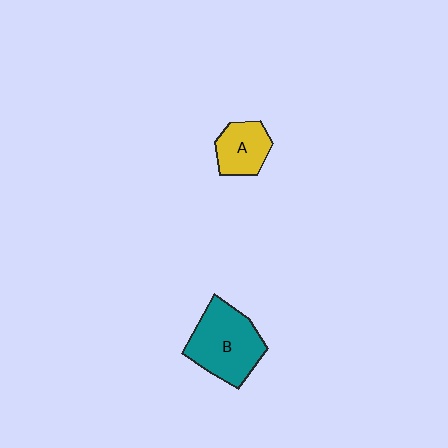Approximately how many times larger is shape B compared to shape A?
Approximately 1.8 times.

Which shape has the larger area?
Shape B (teal).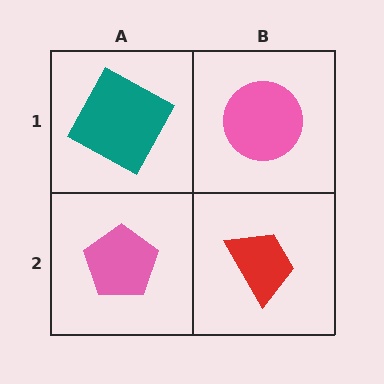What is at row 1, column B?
A pink circle.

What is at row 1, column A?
A teal square.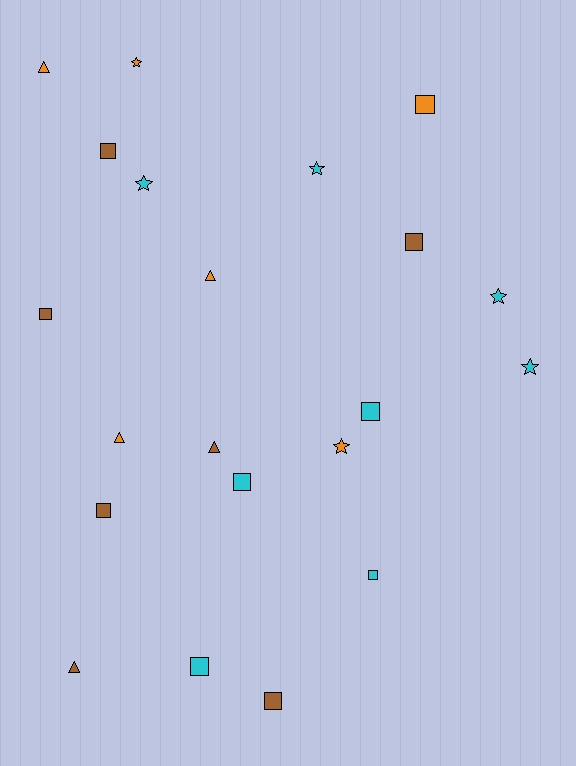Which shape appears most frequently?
Square, with 10 objects.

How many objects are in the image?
There are 21 objects.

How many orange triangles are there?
There are 3 orange triangles.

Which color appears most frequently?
Cyan, with 8 objects.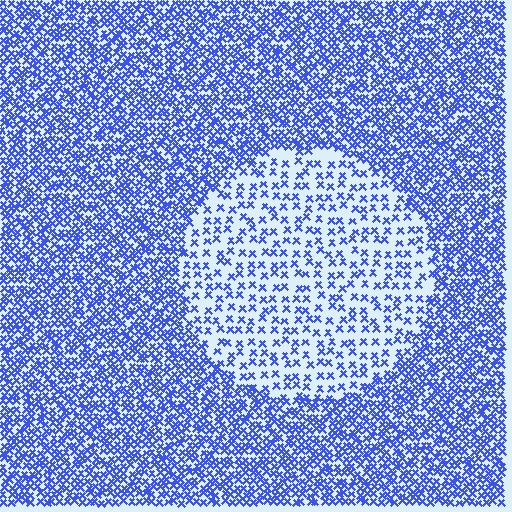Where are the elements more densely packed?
The elements are more densely packed outside the circle boundary.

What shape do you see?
I see a circle.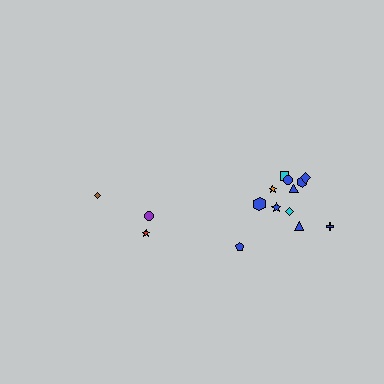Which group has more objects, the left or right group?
The right group.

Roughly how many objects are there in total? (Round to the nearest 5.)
Roughly 15 objects in total.